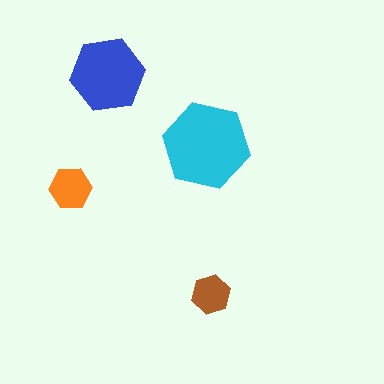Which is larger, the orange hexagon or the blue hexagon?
The blue one.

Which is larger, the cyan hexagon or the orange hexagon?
The cyan one.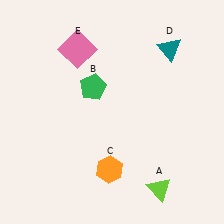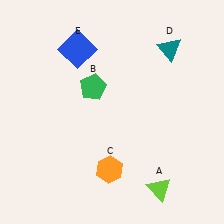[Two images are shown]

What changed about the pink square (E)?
In Image 1, E is pink. In Image 2, it changed to blue.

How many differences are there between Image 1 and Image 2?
There is 1 difference between the two images.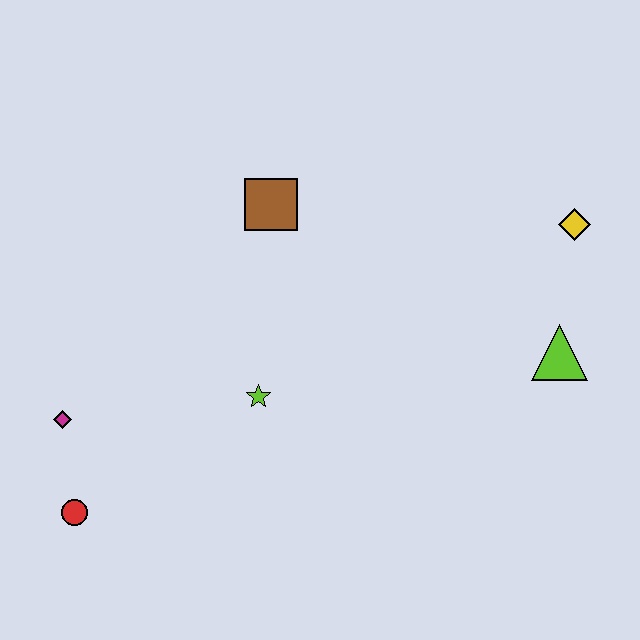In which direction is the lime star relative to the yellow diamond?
The lime star is to the left of the yellow diamond.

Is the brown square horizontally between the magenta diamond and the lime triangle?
Yes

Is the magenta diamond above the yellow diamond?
No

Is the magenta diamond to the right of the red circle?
No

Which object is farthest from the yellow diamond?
The red circle is farthest from the yellow diamond.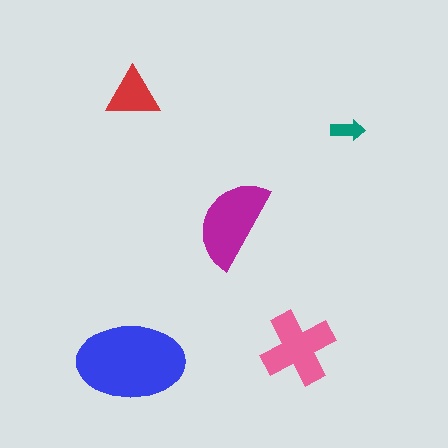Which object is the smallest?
The teal arrow.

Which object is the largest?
The blue ellipse.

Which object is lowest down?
The blue ellipse is bottommost.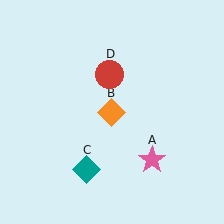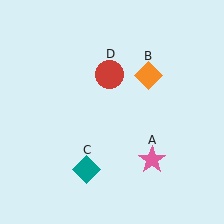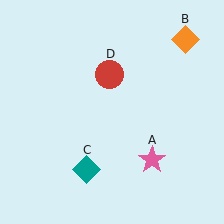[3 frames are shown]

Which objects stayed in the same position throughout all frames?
Pink star (object A) and teal diamond (object C) and red circle (object D) remained stationary.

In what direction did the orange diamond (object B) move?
The orange diamond (object B) moved up and to the right.